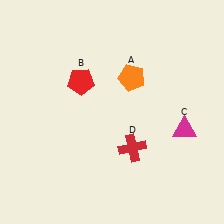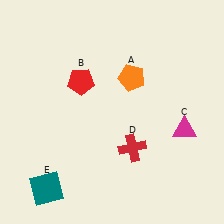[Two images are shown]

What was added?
A teal square (E) was added in Image 2.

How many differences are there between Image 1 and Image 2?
There is 1 difference between the two images.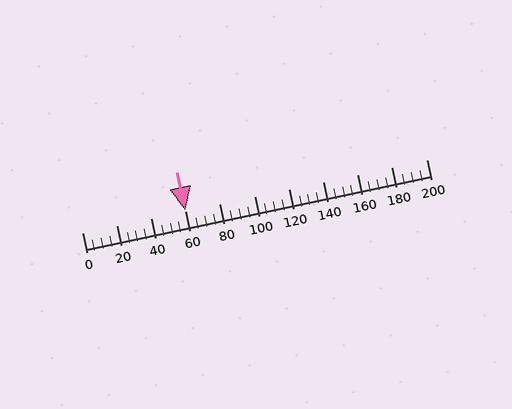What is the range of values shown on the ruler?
The ruler shows values from 0 to 200.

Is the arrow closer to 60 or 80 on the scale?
The arrow is closer to 60.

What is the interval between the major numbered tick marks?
The major tick marks are spaced 20 units apart.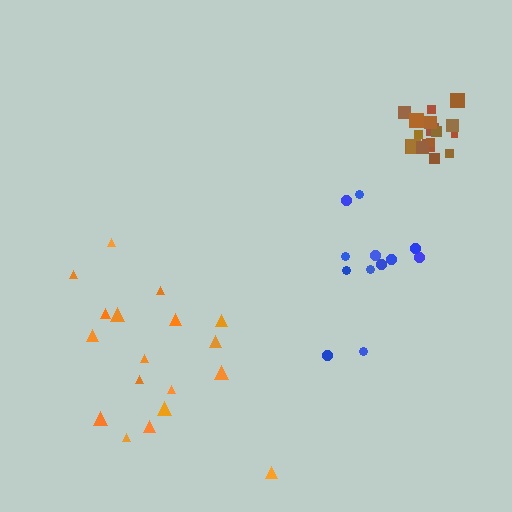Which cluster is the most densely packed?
Brown.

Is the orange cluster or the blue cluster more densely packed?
Blue.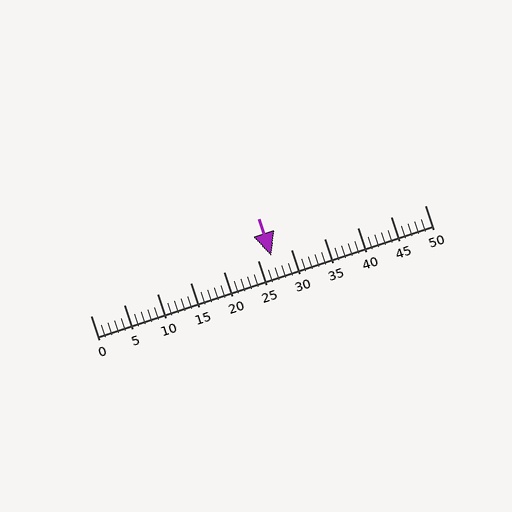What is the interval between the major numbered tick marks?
The major tick marks are spaced 5 units apart.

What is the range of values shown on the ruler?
The ruler shows values from 0 to 50.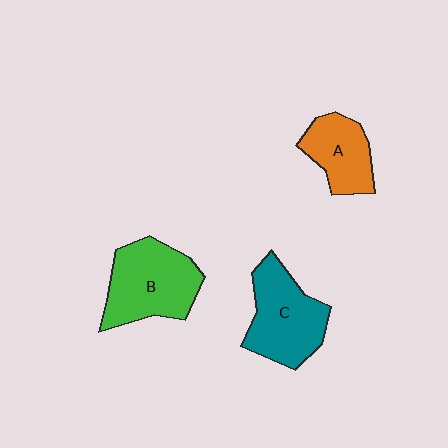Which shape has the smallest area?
Shape A (orange).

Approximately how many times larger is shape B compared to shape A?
Approximately 1.5 times.